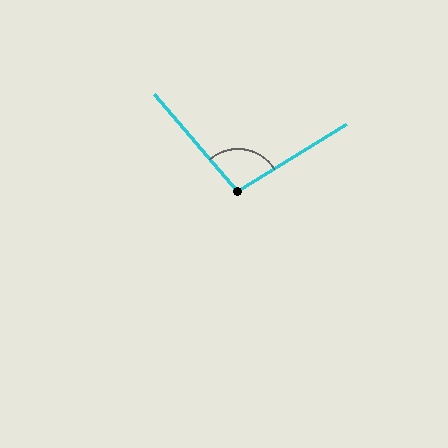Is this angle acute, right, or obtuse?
It is obtuse.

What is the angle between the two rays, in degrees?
Approximately 99 degrees.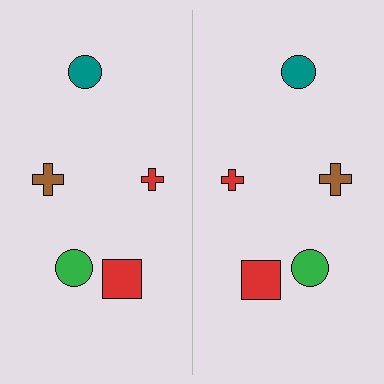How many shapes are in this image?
There are 10 shapes in this image.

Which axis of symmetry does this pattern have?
The pattern has a vertical axis of symmetry running through the center of the image.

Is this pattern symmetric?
Yes, this pattern has bilateral (reflection) symmetry.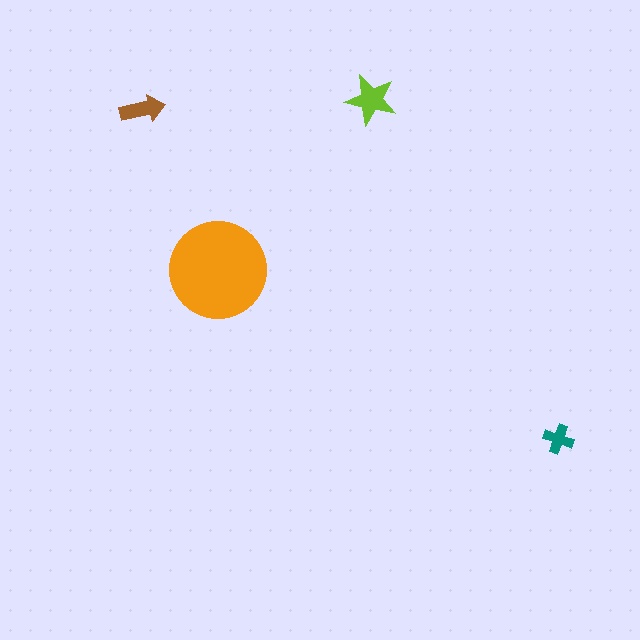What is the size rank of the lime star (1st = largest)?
2nd.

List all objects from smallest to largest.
The teal cross, the brown arrow, the lime star, the orange circle.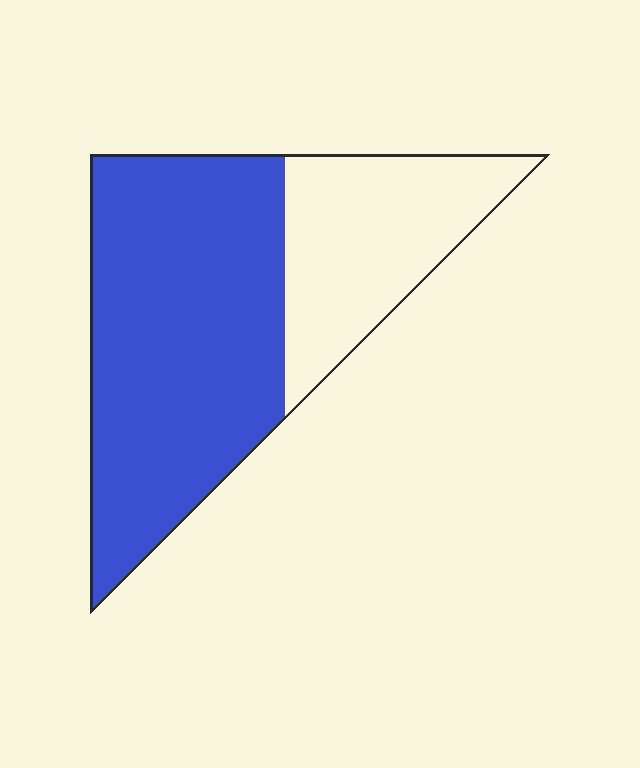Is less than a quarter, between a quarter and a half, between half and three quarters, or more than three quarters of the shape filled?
Between half and three quarters.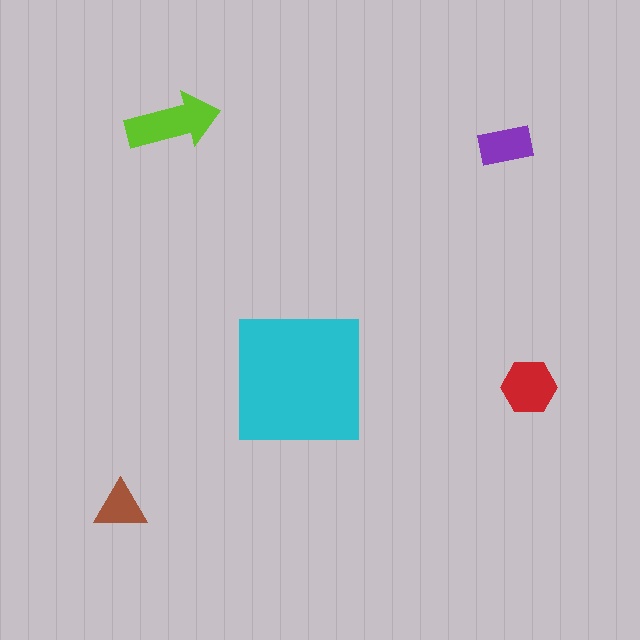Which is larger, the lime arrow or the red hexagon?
The lime arrow.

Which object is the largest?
The cyan square.